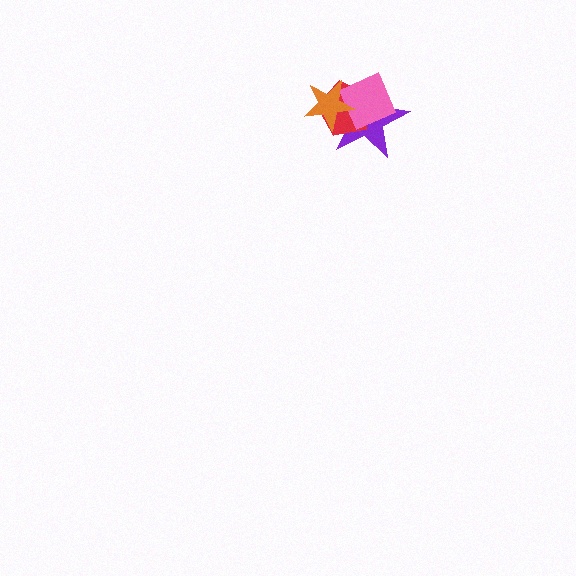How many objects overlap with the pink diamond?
3 objects overlap with the pink diamond.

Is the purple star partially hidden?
Yes, it is partially covered by another shape.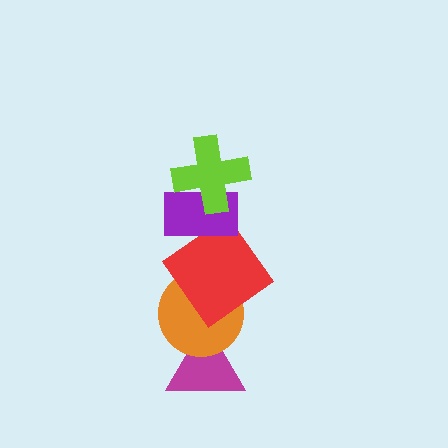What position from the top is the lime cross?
The lime cross is 1st from the top.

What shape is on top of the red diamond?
The purple rectangle is on top of the red diamond.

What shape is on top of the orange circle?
The red diamond is on top of the orange circle.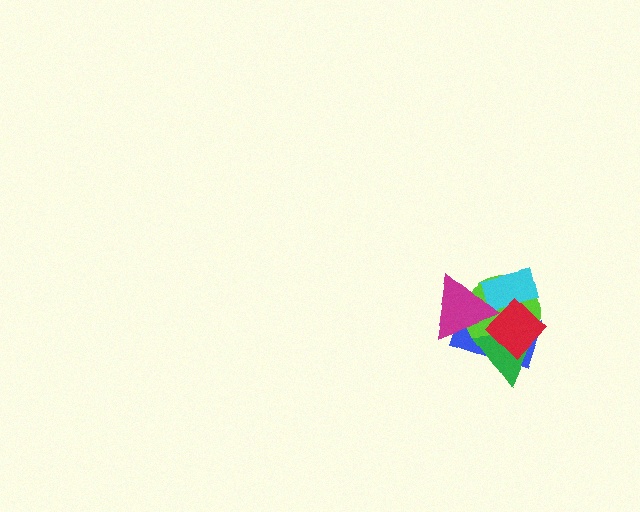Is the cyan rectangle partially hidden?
Yes, it is partially covered by another shape.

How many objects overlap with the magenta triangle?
5 objects overlap with the magenta triangle.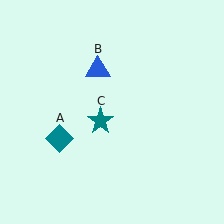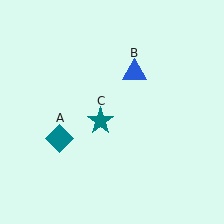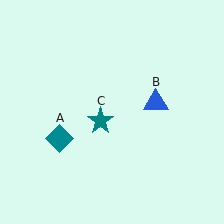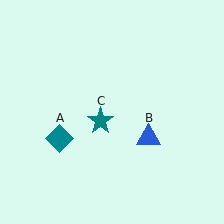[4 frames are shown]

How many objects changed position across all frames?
1 object changed position: blue triangle (object B).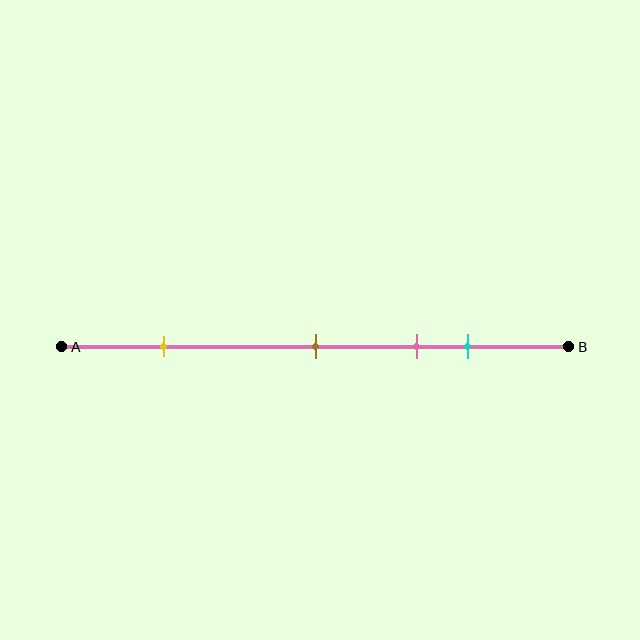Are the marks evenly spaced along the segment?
No, the marks are not evenly spaced.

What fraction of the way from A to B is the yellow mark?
The yellow mark is approximately 20% (0.2) of the way from A to B.